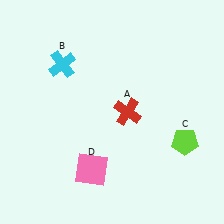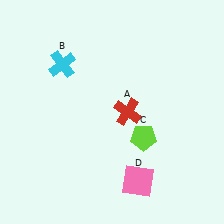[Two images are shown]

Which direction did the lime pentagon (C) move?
The lime pentagon (C) moved left.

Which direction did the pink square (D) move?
The pink square (D) moved right.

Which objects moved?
The objects that moved are: the lime pentagon (C), the pink square (D).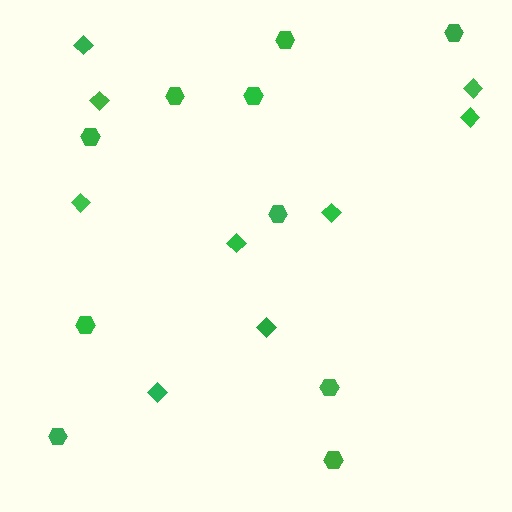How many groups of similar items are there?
There are 2 groups: one group of diamonds (9) and one group of hexagons (10).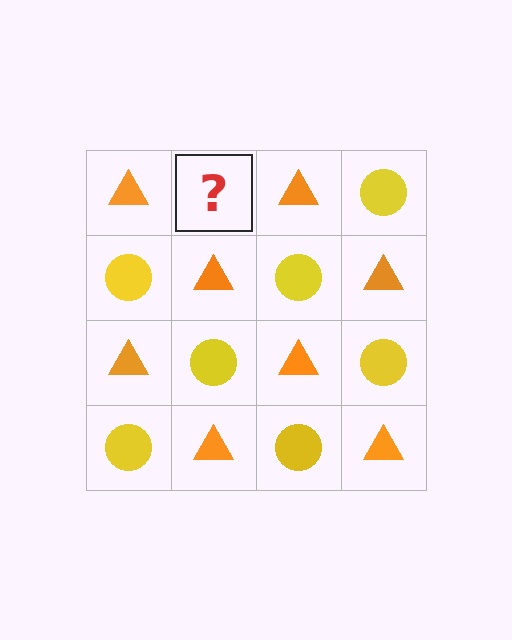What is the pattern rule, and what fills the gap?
The rule is that it alternates orange triangle and yellow circle in a checkerboard pattern. The gap should be filled with a yellow circle.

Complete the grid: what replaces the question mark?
The question mark should be replaced with a yellow circle.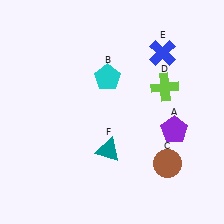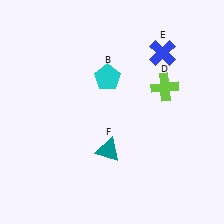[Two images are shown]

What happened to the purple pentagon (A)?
The purple pentagon (A) was removed in Image 2. It was in the bottom-right area of Image 1.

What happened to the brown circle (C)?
The brown circle (C) was removed in Image 2. It was in the bottom-right area of Image 1.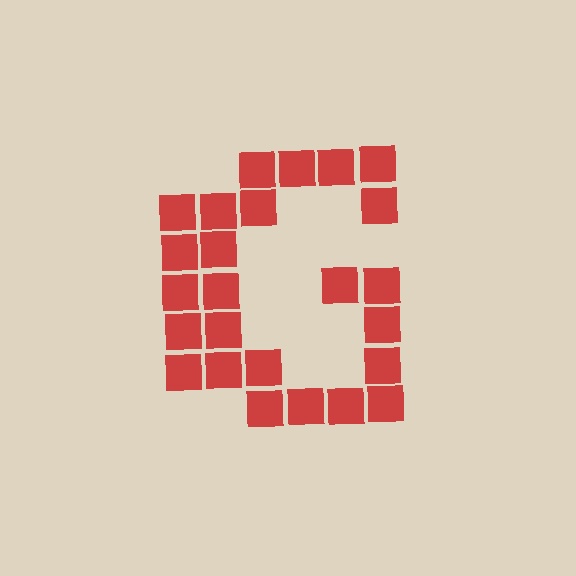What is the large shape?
The large shape is the letter G.